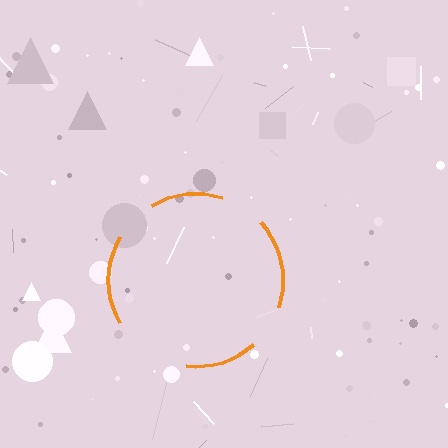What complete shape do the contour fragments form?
The contour fragments form a circle.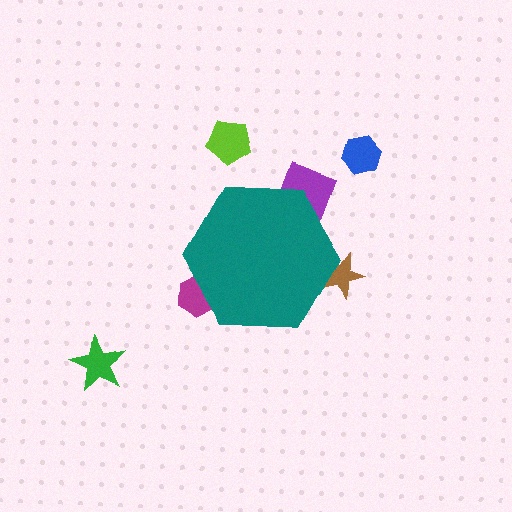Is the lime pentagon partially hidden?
No, the lime pentagon is fully visible.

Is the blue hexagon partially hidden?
No, the blue hexagon is fully visible.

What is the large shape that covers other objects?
A teal hexagon.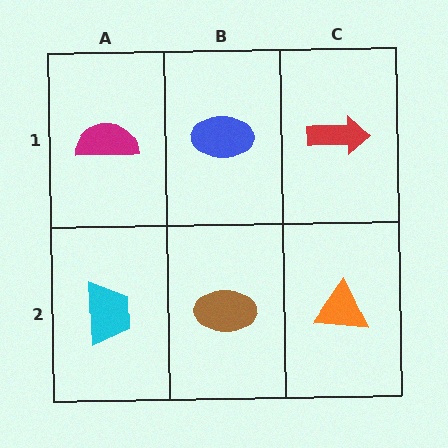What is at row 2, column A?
A cyan trapezoid.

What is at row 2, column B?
A brown ellipse.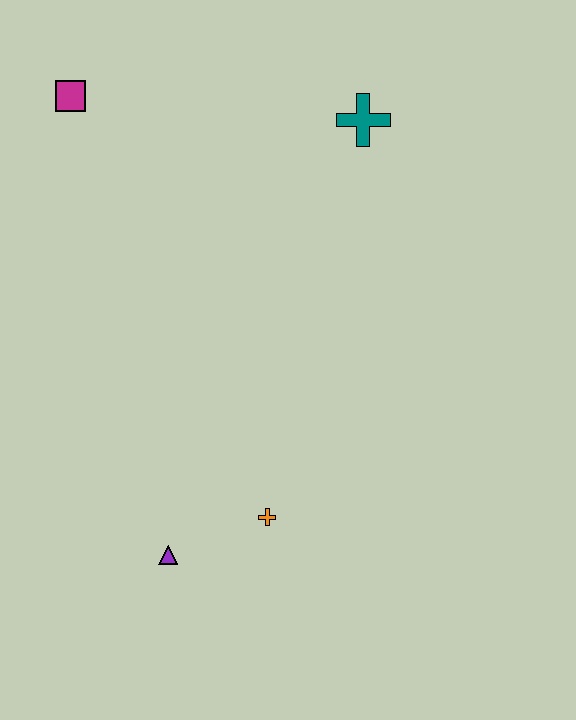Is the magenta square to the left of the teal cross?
Yes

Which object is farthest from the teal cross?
The purple triangle is farthest from the teal cross.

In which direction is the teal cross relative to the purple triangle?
The teal cross is above the purple triangle.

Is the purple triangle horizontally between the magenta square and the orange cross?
Yes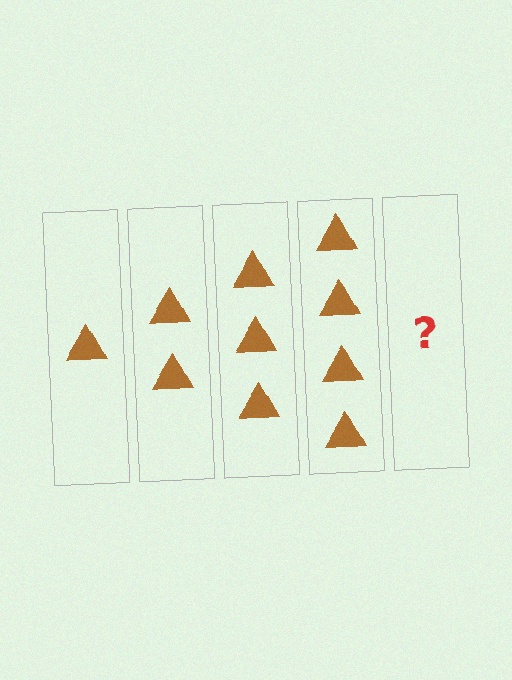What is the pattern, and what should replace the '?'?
The pattern is that each step adds one more triangle. The '?' should be 5 triangles.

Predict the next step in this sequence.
The next step is 5 triangles.